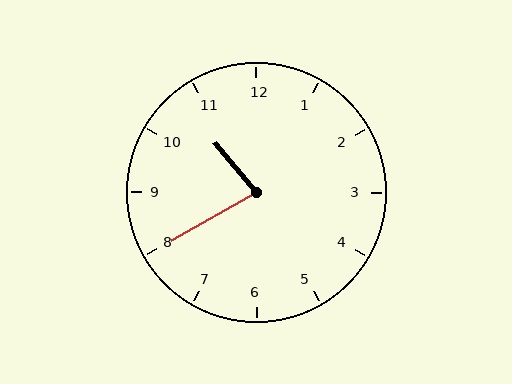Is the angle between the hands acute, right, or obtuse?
It is acute.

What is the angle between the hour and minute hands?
Approximately 80 degrees.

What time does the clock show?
10:40.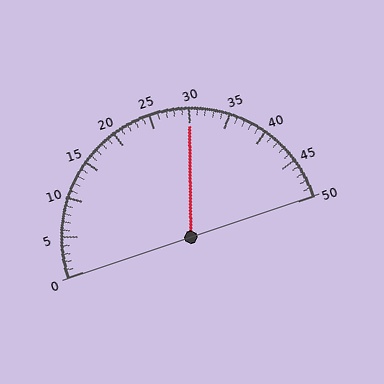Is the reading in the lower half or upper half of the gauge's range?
The reading is in the upper half of the range (0 to 50).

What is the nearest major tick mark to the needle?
The nearest major tick mark is 30.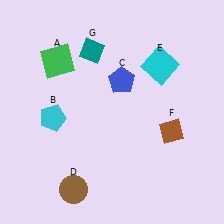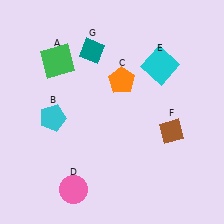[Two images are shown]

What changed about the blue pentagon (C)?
In Image 1, C is blue. In Image 2, it changed to orange.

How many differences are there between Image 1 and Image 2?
There are 2 differences between the two images.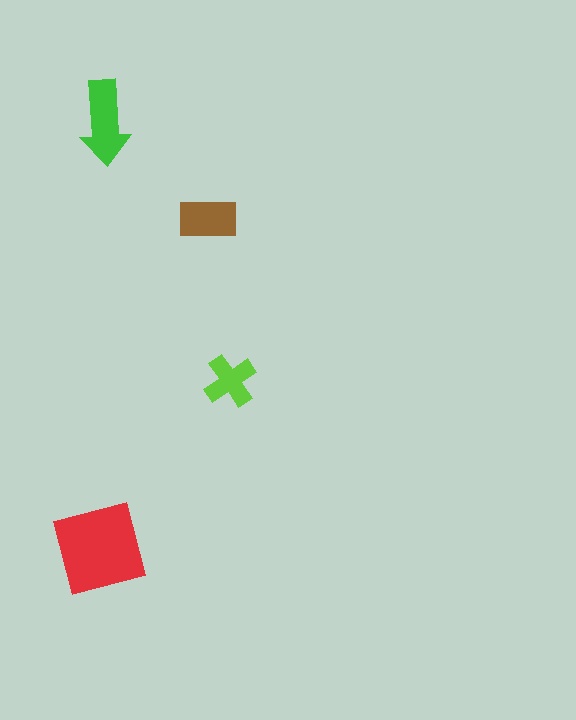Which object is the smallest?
The lime cross.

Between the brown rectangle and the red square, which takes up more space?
The red square.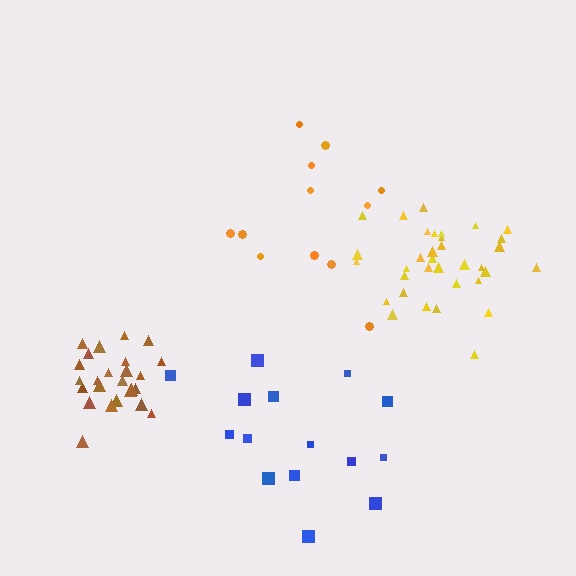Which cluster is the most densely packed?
Brown.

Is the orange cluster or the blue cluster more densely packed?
Orange.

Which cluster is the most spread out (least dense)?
Blue.